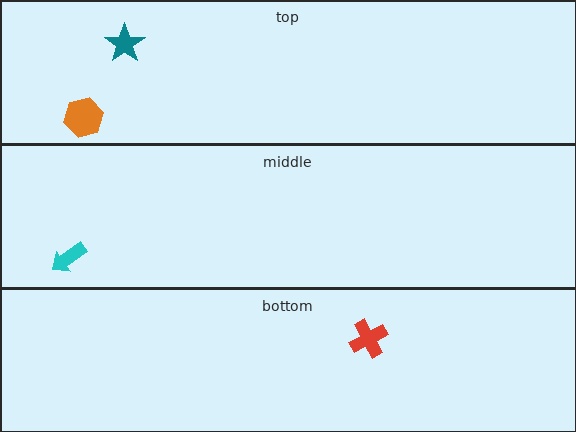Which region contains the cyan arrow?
The middle region.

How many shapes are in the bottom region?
1.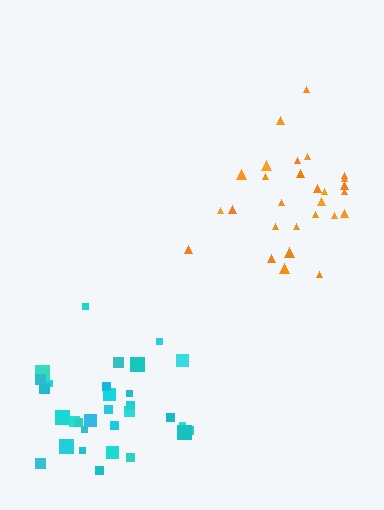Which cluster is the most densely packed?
Orange.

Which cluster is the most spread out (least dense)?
Cyan.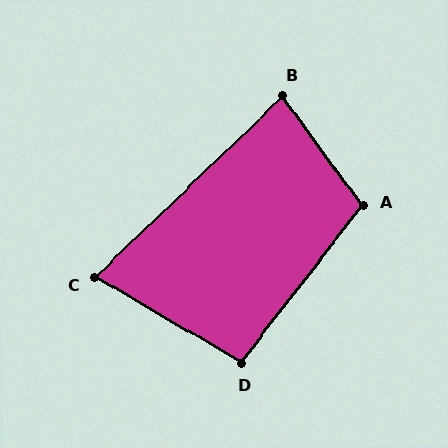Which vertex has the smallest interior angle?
C, at approximately 74 degrees.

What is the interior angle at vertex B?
Approximately 83 degrees (acute).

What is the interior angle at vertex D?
Approximately 97 degrees (obtuse).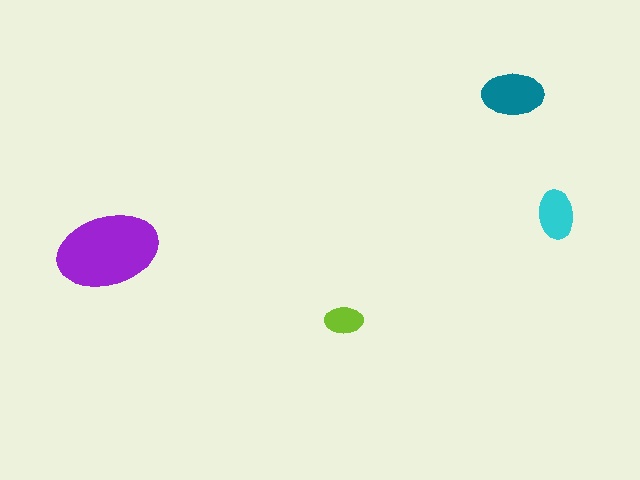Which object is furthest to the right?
The cyan ellipse is rightmost.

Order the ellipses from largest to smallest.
the purple one, the teal one, the cyan one, the lime one.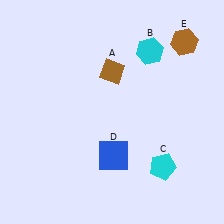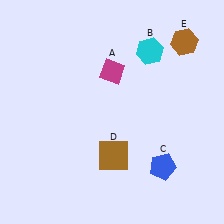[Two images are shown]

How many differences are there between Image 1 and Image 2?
There are 3 differences between the two images.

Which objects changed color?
A changed from brown to magenta. C changed from cyan to blue. D changed from blue to brown.